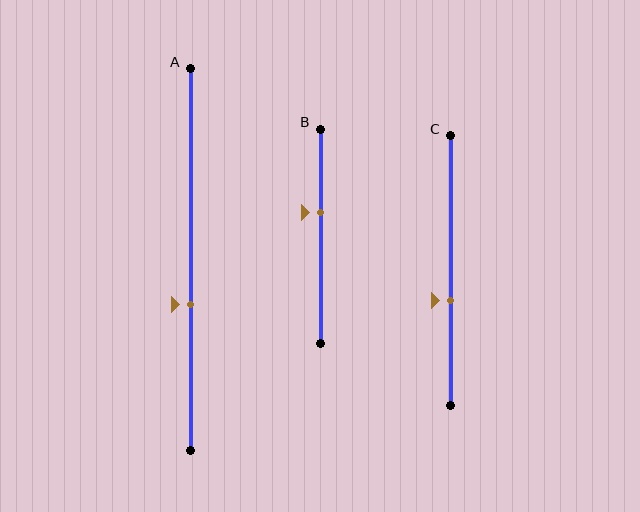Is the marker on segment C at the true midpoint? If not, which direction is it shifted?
No, the marker on segment C is shifted downward by about 11% of the segment length.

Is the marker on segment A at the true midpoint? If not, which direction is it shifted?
No, the marker on segment A is shifted downward by about 12% of the segment length.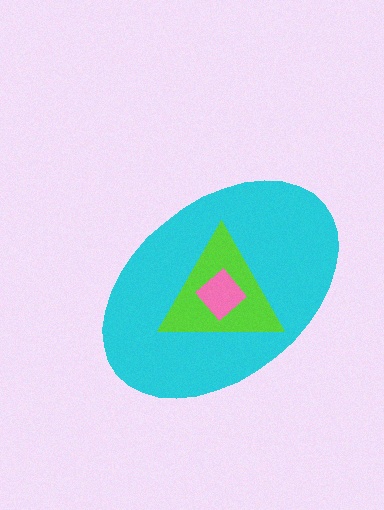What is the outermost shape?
The cyan ellipse.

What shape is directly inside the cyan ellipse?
The lime triangle.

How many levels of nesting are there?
3.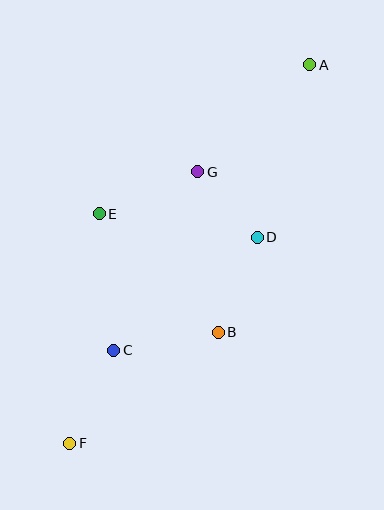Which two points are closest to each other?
Points D and G are closest to each other.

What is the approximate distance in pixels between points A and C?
The distance between A and C is approximately 346 pixels.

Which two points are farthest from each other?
Points A and F are farthest from each other.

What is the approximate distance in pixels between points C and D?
The distance between C and D is approximately 183 pixels.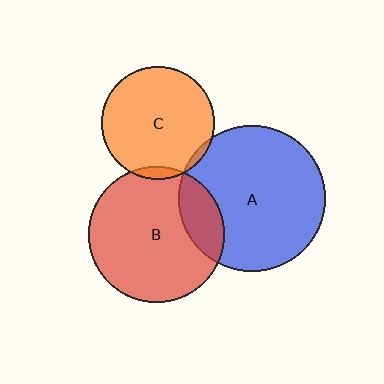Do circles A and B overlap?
Yes.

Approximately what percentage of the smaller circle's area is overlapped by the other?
Approximately 20%.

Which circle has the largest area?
Circle A (blue).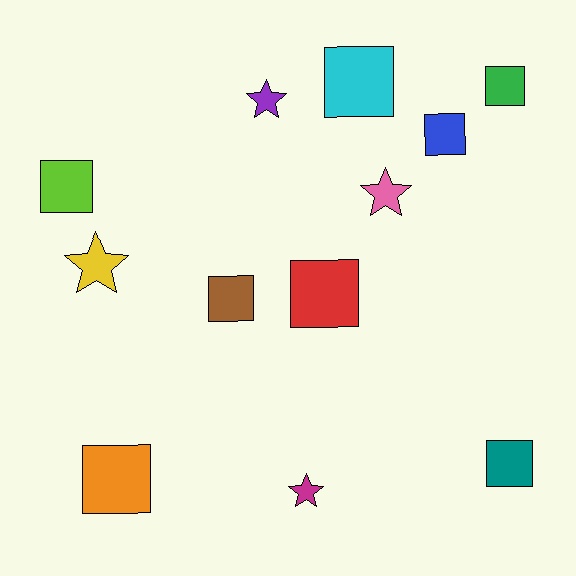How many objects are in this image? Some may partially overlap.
There are 12 objects.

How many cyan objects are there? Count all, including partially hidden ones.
There is 1 cyan object.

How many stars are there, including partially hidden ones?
There are 4 stars.